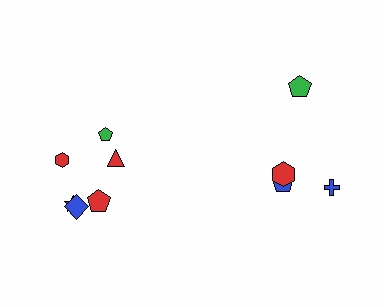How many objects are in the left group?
There are 6 objects.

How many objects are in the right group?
There are 4 objects.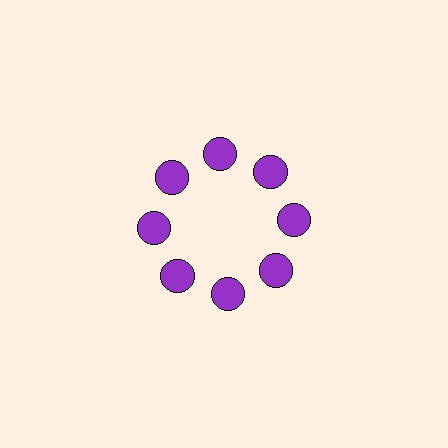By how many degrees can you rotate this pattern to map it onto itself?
The pattern maps onto itself every 45 degrees of rotation.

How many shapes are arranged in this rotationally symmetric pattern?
There are 8 shapes, arranged in 8 groups of 1.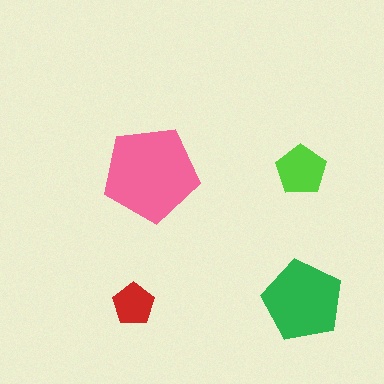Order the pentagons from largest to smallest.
the pink one, the green one, the lime one, the red one.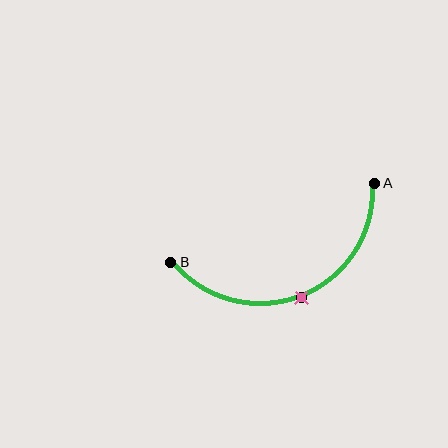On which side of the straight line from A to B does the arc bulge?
The arc bulges below the straight line connecting A and B.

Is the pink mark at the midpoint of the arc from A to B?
Yes. The pink mark lies on the arc at equal arc-length from both A and B — it is the arc midpoint.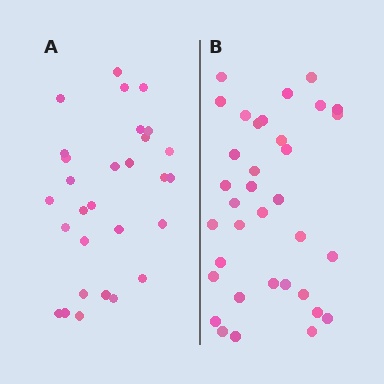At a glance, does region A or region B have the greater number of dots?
Region B (the right region) has more dots.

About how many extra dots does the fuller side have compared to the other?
Region B has about 6 more dots than region A.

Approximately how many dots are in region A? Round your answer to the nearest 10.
About 30 dots. (The exact count is 29, which rounds to 30.)